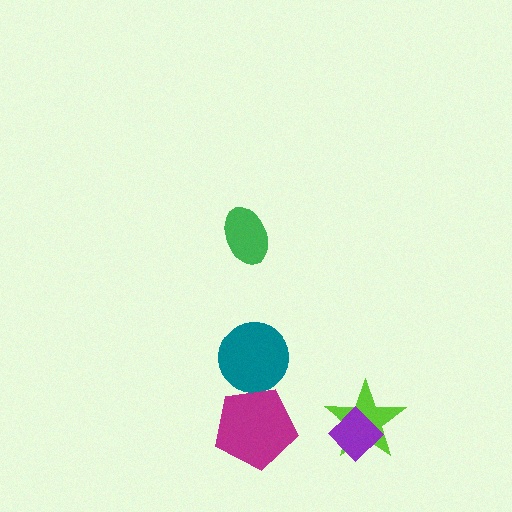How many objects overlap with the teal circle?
1 object overlaps with the teal circle.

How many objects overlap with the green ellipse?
0 objects overlap with the green ellipse.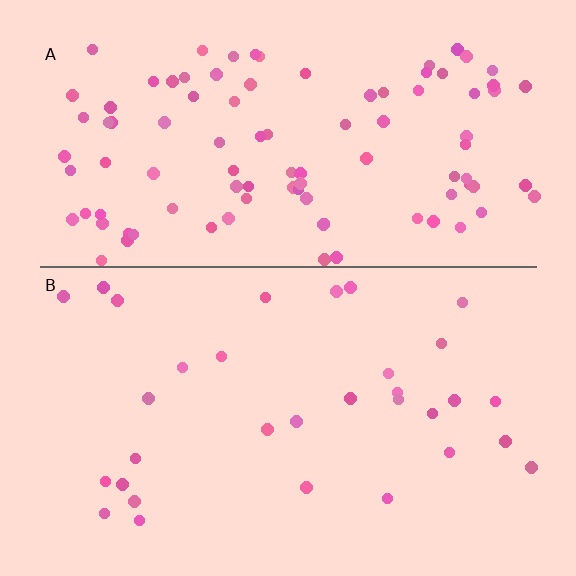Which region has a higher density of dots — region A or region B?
A (the top).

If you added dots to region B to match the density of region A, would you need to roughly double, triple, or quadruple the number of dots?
Approximately triple.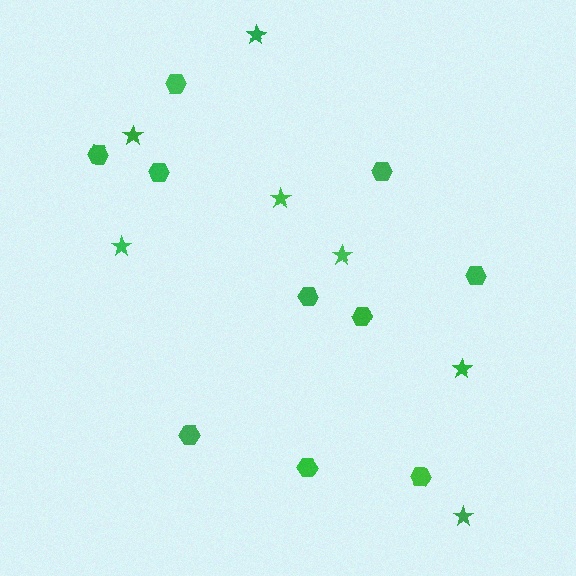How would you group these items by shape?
There are 2 groups: one group of stars (7) and one group of hexagons (10).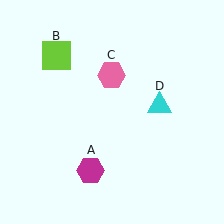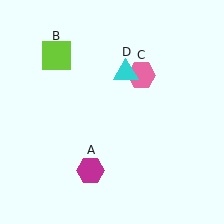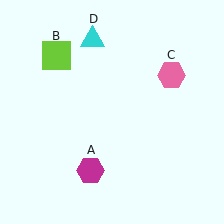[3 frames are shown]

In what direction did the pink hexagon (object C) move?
The pink hexagon (object C) moved right.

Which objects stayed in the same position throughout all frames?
Magenta hexagon (object A) and lime square (object B) remained stationary.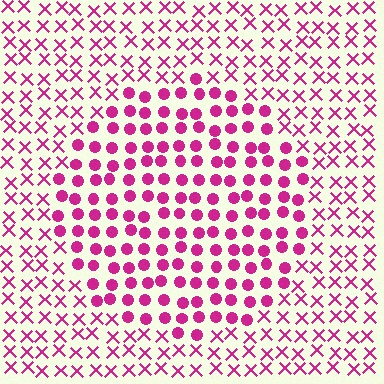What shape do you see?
I see a circle.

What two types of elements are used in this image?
The image uses circles inside the circle region and X marks outside it.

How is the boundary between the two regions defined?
The boundary is defined by a change in element shape: circles inside vs. X marks outside. All elements share the same color and spacing.